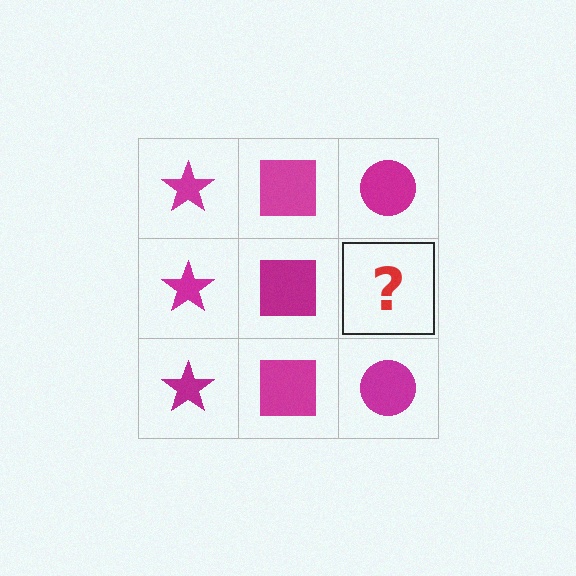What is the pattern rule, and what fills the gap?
The rule is that each column has a consistent shape. The gap should be filled with a magenta circle.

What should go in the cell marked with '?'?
The missing cell should contain a magenta circle.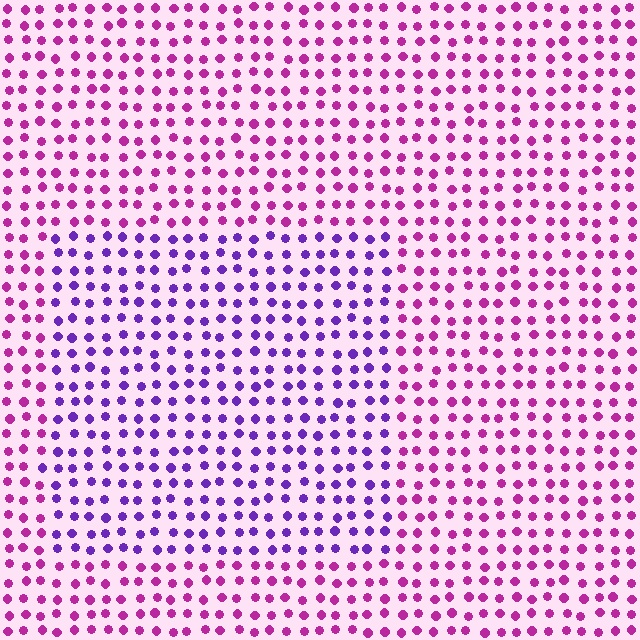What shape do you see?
I see a rectangle.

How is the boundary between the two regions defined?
The boundary is defined purely by a slight shift in hue (about 44 degrees). Spacing, size, and orientation are identical on both sides.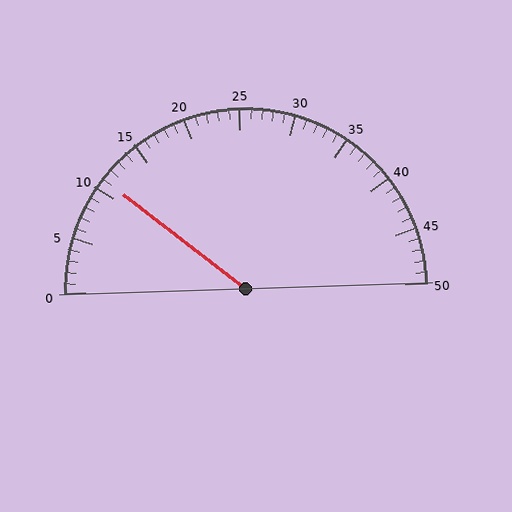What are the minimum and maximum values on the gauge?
The gauge ranges from 0 to 50.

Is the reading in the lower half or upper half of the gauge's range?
The reading is in the lower half of the range (0 to 50).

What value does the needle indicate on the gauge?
The needle indicates approximately 11.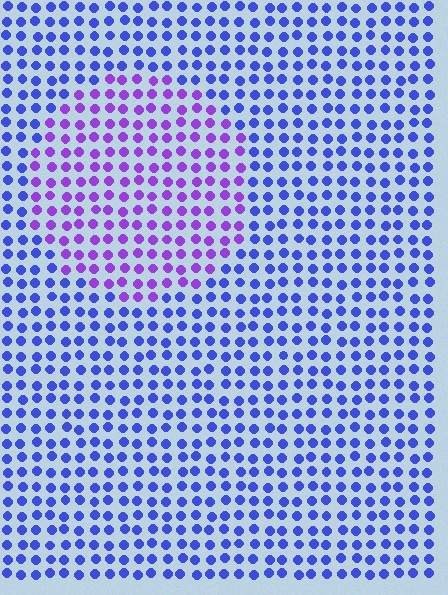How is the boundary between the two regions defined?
The boundary is defined purely by a slight shift in hue (about 42 degrees). Spacing, size, and orientation are identical on both sides.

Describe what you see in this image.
The image is filled with small blue elements in a uniform arrangement. A circle-shaped region is visible where the elements are tinted to a slightly different hue, forming a subtle color boundary.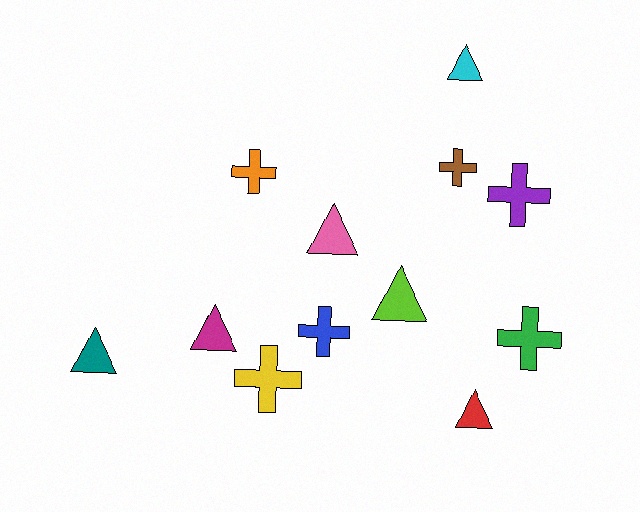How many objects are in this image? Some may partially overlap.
There are 12 objects.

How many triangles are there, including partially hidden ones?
There are 6 triangles.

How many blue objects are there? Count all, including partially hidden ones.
There is 1 blue object.